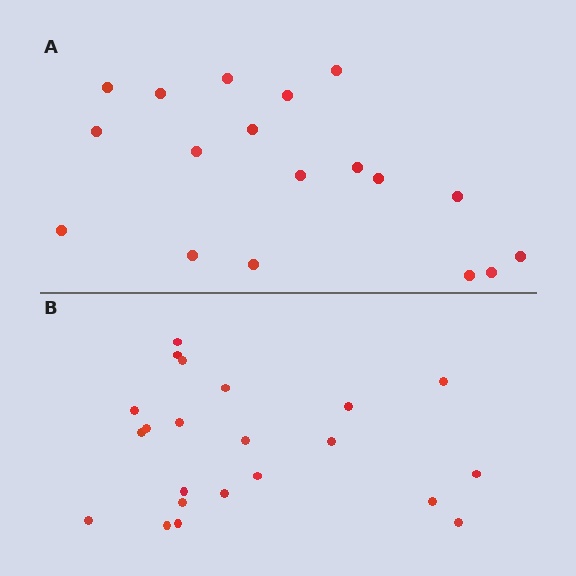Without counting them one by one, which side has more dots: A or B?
Region B (the bottom region) has more dots.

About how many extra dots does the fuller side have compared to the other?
Region B has about 4 more dots than region A.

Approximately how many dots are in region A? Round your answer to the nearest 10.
About 20 dots. (The exact count is 18, which rounds to 20.)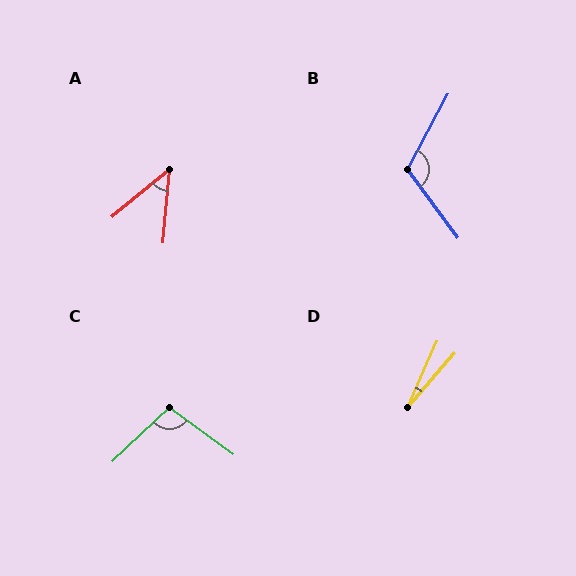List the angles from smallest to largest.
D (17°), A (46°), C (101°), B (115°).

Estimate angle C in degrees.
Approximately 101 degrees.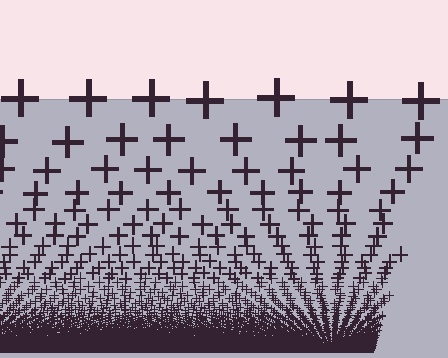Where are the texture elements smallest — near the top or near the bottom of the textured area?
Near the bottom.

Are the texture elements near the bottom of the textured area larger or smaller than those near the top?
Smaller. The gradient is inverted — elements near the bottom are smaller and denser.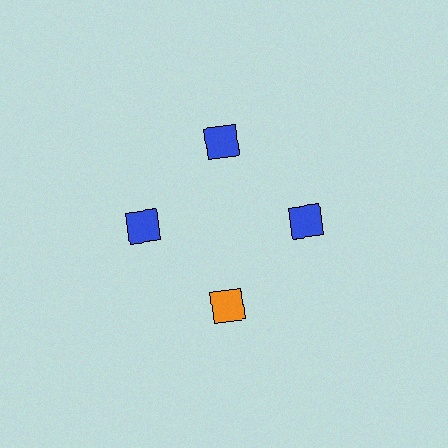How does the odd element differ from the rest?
It has a different color: orange instead of blue.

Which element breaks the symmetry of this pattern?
The orange diamond at roughly the 6 o'clock position breaks the symmetry. All other shapes are blue diamonds.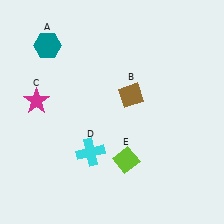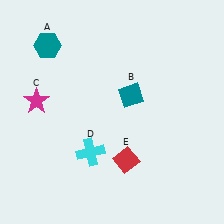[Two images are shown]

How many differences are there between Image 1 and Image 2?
There are 2 differences between the two images.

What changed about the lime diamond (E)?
In Image 1, E is lime. In Image 2, it changed to red.